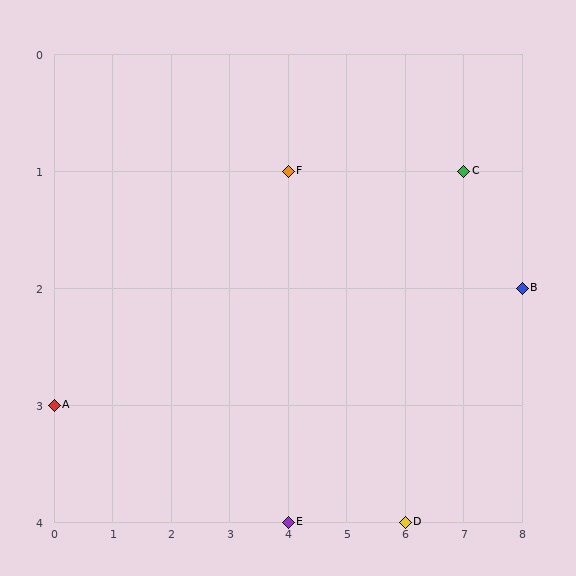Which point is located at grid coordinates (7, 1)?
Point C is at (7, 1).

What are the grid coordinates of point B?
Point B is at grid coordinates (8, 2).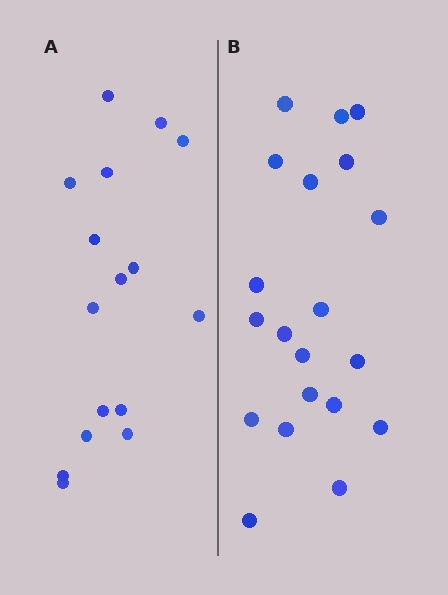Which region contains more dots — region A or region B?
Region B (the right region) has more dots.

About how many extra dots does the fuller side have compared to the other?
Region B has about 4 more dots than region A.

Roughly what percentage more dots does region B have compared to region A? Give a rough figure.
About 25% more.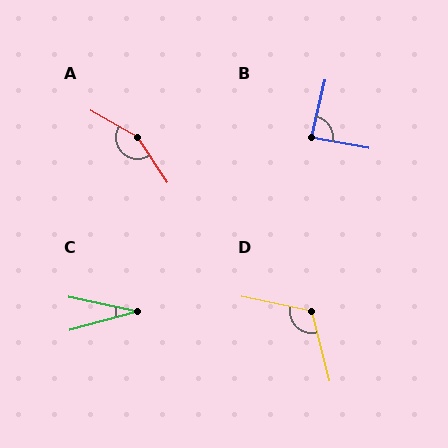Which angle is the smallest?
C, at approximately 27 degrees.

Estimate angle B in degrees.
Approximately 88 degrees.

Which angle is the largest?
A, at approximately 154 degrees.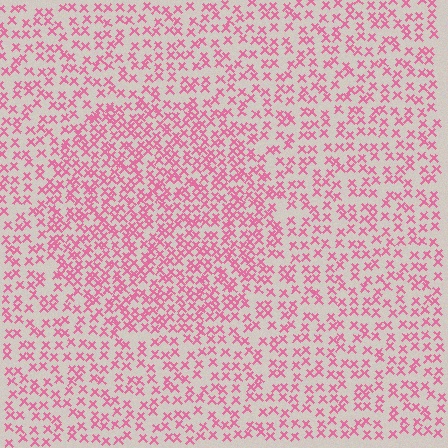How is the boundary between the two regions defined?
The boundary is defined by a change in element density (approximately 1.7x ratio). All elements are the same color, size, and shape.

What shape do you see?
I see a circle.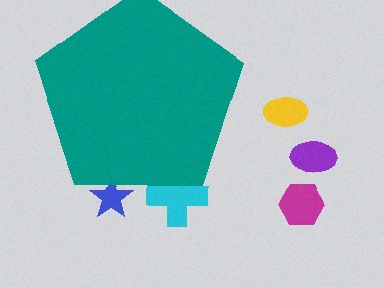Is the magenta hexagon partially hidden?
No, the magenta hexagon is fully visible.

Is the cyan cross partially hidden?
Yes, the cyan cross is partially hidden behind the teal pentagon.